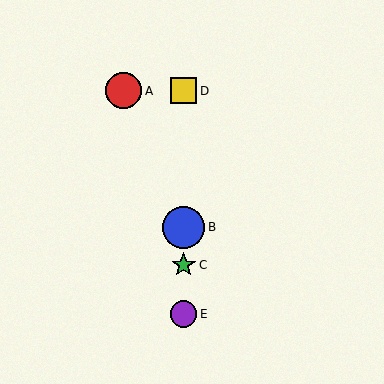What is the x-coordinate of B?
Object B is at x≈184.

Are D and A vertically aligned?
No, D is at x≈184 and A is at x≈124.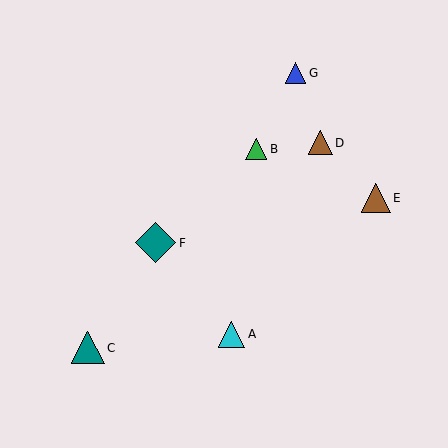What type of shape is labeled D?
Shape D is a brown triangle.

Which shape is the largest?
The teal diamond (labeled F) is the largest.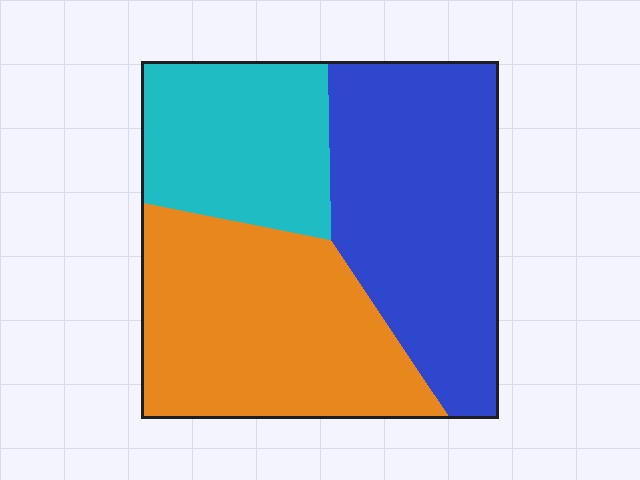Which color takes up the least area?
Cyan, at roughly 25%.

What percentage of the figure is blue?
Blue covers 39% of the figure.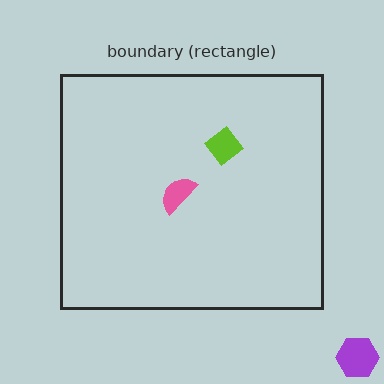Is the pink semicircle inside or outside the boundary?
Inside.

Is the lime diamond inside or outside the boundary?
Inside.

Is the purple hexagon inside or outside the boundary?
Outside.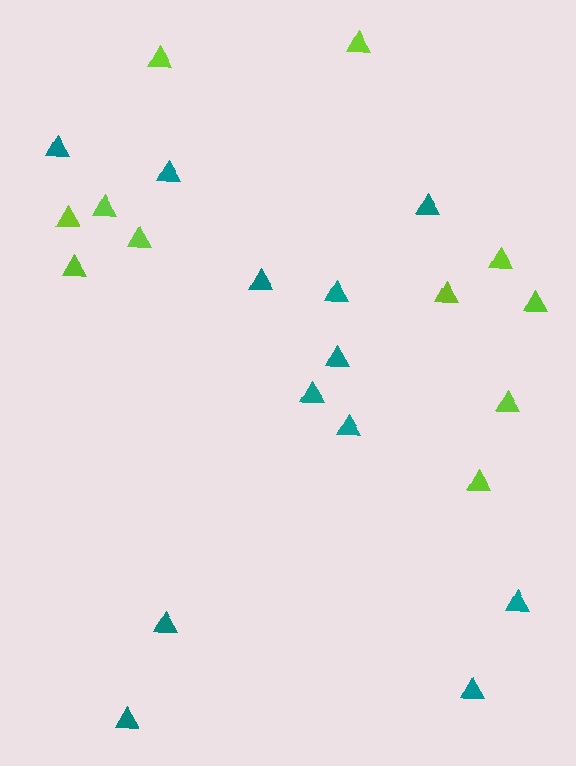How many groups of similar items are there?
There are 2 groups: one group of teal triangles (12) and one group of lime triangles (11).